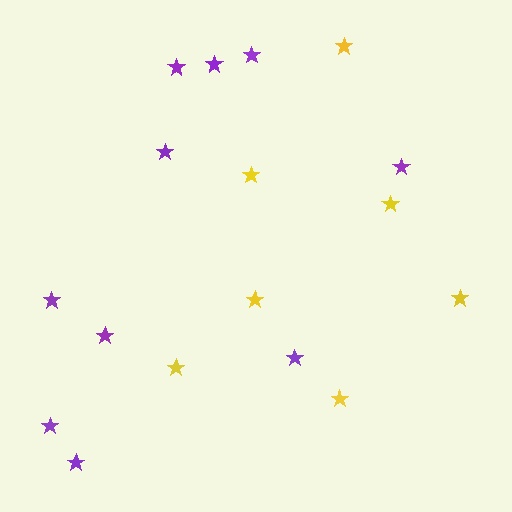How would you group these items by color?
There are 2 groups: one group of yellow stars (7) and one group of purple stars (10).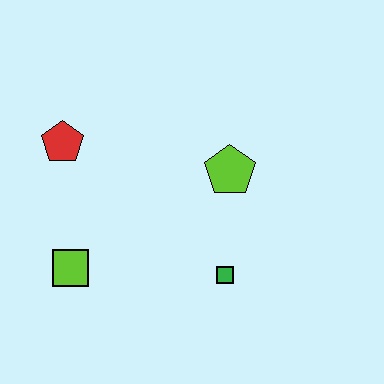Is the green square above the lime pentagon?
No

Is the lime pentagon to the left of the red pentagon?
No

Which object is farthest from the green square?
The red pentagon is farthest from the green square.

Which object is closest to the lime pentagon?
The green square is closest to the lime pentagon.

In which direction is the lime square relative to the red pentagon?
The lime square is below the red pentagon.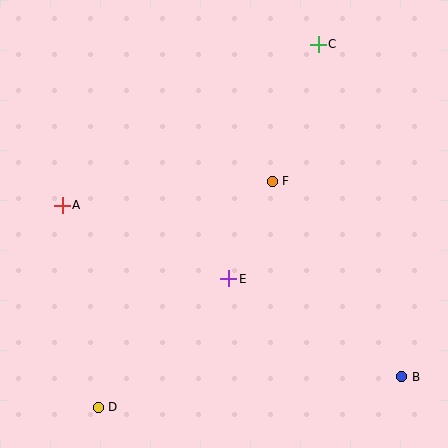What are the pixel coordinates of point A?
Point A is at (62, 205).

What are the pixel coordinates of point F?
Point F is at (272, 181).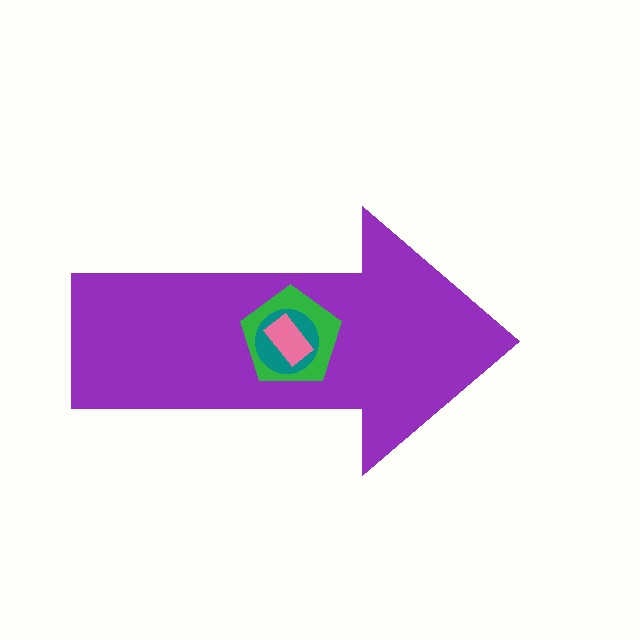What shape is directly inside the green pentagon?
The teal circle.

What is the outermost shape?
The purple arrow.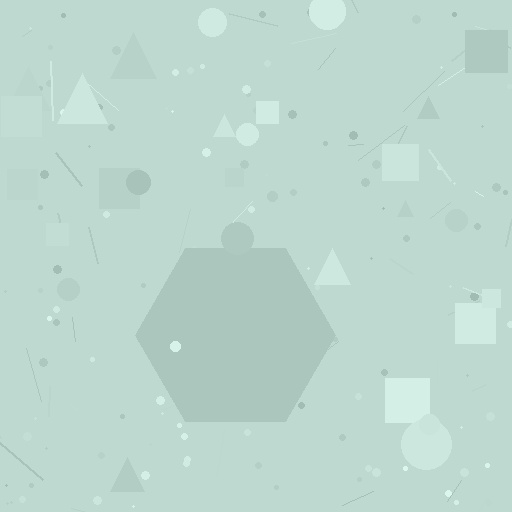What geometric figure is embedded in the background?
A hexagon is embedded in the background.